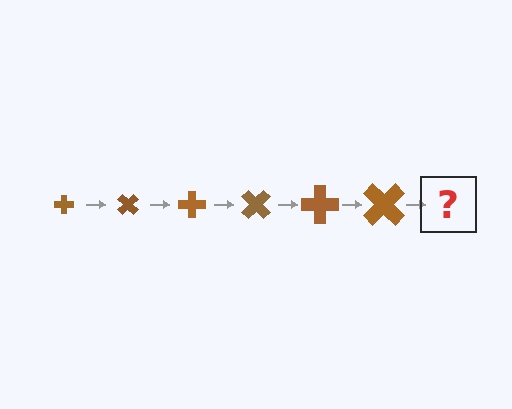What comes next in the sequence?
The next element should be a cross, larger than the previous one and rotated 270 degrees from the start.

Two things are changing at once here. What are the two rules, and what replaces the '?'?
The two rules are that the cross grows larger each step and it rotates 45 degrees each step. The '?' should be a cross, larger than the previous one and rotated 270 degrees from the start.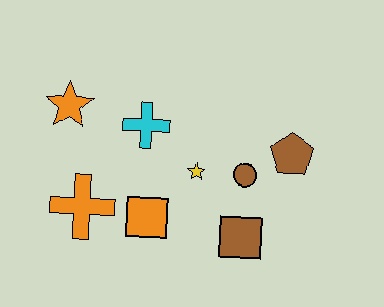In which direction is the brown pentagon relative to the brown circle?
The brown pentagon is to the right of the brown circle.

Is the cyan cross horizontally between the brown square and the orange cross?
Yes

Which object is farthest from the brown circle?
The orange star is farthest from the brown circle.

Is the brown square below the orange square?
Yes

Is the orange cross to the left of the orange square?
Yes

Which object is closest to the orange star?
The cyan cross is closest to the orange star.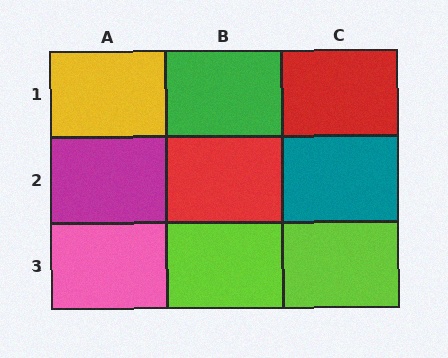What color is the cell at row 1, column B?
Green.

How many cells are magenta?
1 cell is magenta.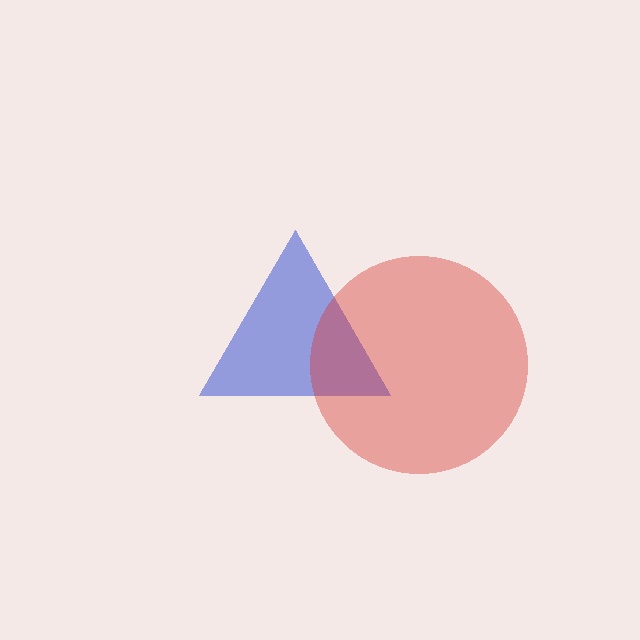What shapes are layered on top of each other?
The layered shapes are: a blue triangle, a red circle.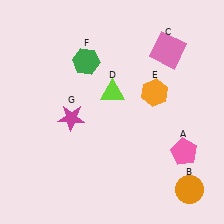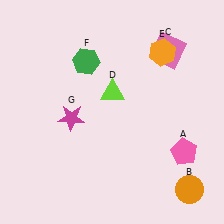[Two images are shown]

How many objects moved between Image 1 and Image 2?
1 object moved between the two images.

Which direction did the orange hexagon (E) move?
The orange hexagon (E) moved up.